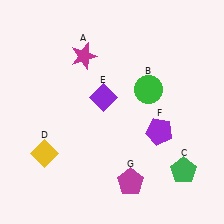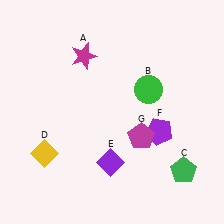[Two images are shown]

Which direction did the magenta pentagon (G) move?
The magenta pentagon (G) moved up.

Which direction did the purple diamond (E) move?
The purple diamond (E) moved down.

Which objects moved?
The objects that moved are: the purple diamond (E), the magenta pentagon (G).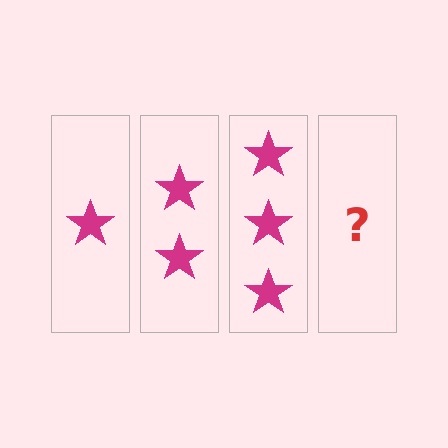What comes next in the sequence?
The next element should be 4 stars.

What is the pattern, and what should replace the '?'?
The pattern is that each step adds one more star. The '?' should be 4 stars.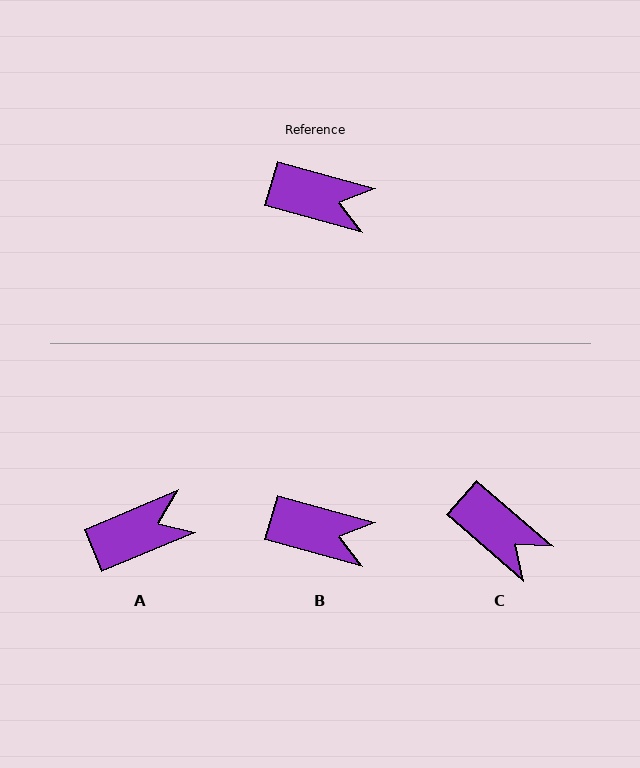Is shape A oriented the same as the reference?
No, it is off by about 39 degrees.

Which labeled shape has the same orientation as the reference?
B.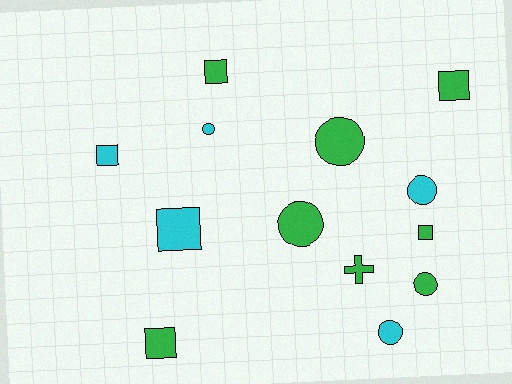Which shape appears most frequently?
Circle, with 6 objects.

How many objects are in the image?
There are 13 objects.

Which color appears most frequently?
Green, with 8 objects.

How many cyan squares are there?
There are 2 cyan squares.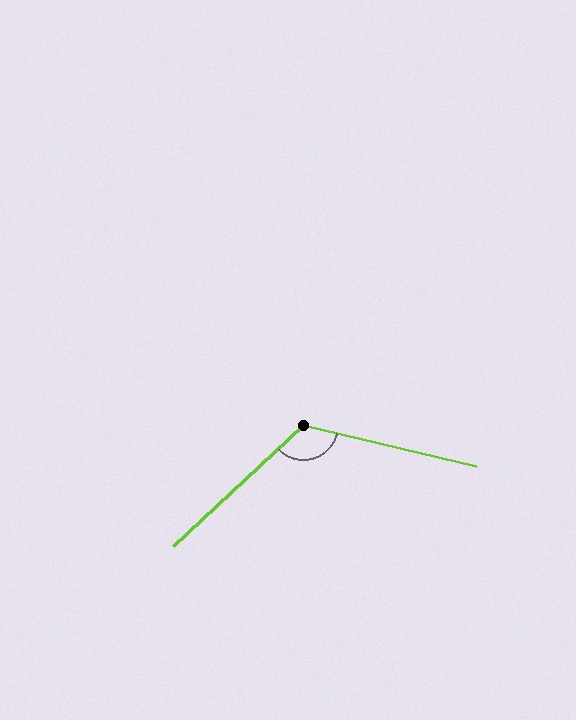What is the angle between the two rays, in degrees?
Approximately 124 degrees.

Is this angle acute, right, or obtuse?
It is obtuse.